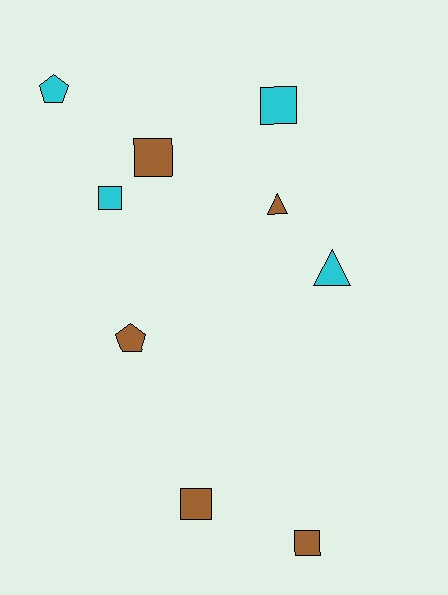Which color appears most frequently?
Brown, with 5 objects.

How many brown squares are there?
There are 3 brown squares.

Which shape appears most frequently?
Square, with 5 objects.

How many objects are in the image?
There are 9 objects.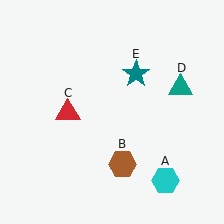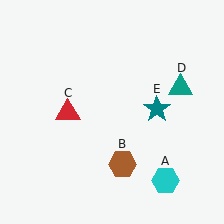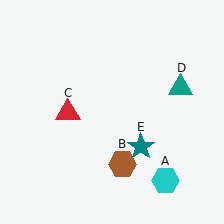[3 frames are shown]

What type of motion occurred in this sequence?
The teal star (object E) rotated clockwise around the center of the scene.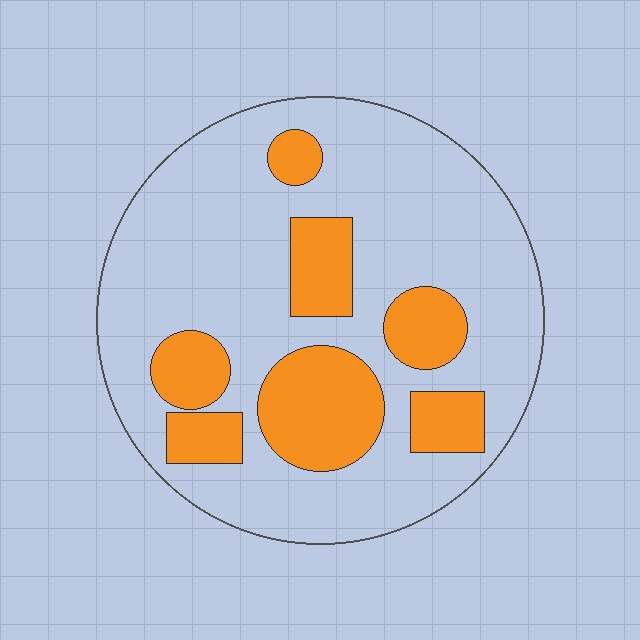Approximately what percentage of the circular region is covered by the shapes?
Approximately 25%.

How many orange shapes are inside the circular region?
7.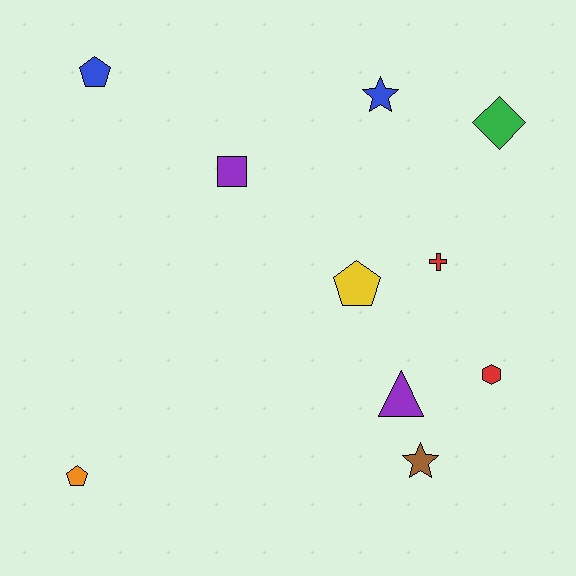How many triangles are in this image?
There is 1 triangle.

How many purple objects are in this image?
There are 2 purple objects.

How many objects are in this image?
There are 10 objects.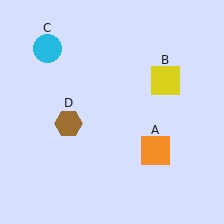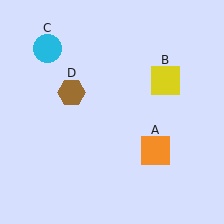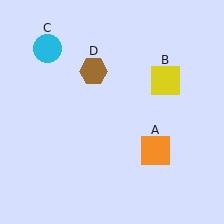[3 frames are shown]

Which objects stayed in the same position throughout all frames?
Orange square (object A) and yellow square (object B) and cyan circle (object C) remained stationary.